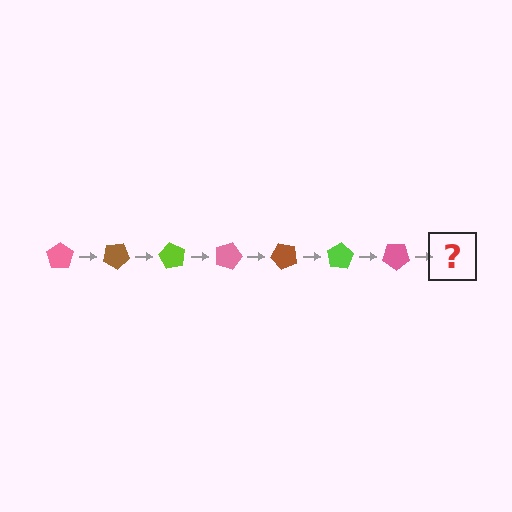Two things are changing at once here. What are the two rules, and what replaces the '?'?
The two rules are that it rotates 30 degrees each step and the color cycles through pink, brown, and lime. The '?' should be a brown pentagon, rotated 210 degrees from the start.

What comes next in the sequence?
The next element should be a brown pentagon, rotated 210 degrees from the start.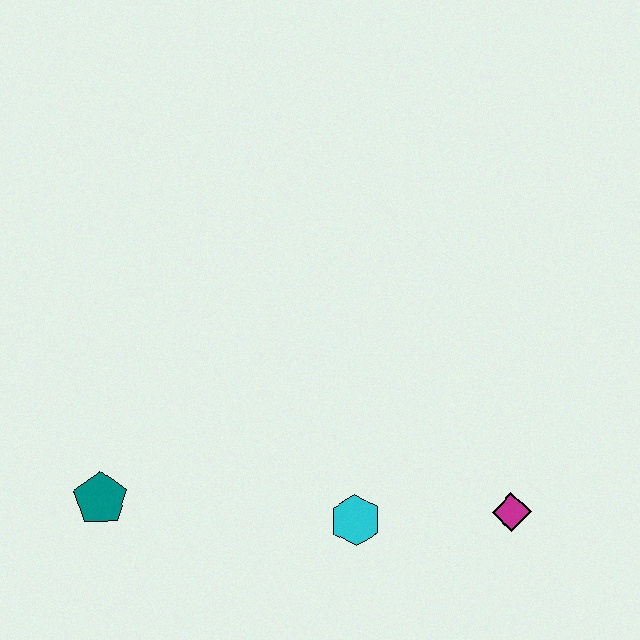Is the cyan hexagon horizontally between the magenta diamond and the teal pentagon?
Yes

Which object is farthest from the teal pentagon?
The magenta diamond is farthest from the teal pentagon.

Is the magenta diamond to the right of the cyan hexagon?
Yes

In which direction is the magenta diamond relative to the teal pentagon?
The magenta diamond is to the right of the teal pentagon.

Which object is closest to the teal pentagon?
The cyan hexagon is closest to the teal pentagon.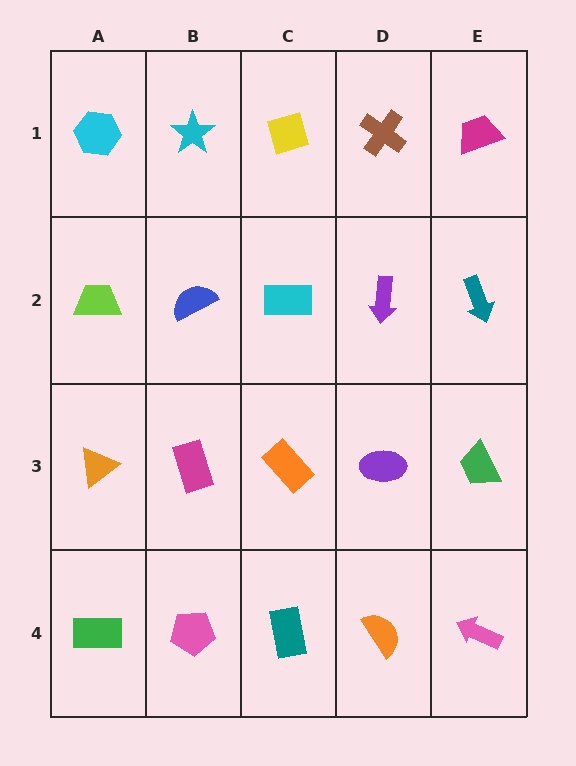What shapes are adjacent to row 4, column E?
A green trapezoid (row 3, column E), an orange semicircle (row 4, column D).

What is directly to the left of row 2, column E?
A purple arrow.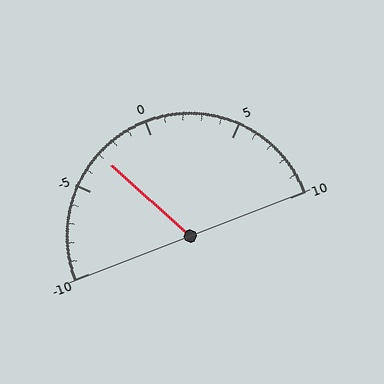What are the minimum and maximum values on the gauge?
The gauge ranges from -10 to 10.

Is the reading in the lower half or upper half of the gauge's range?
The reading is in the lower half of the range (-10 to 10).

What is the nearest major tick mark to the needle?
The nearest major tick mark is -5.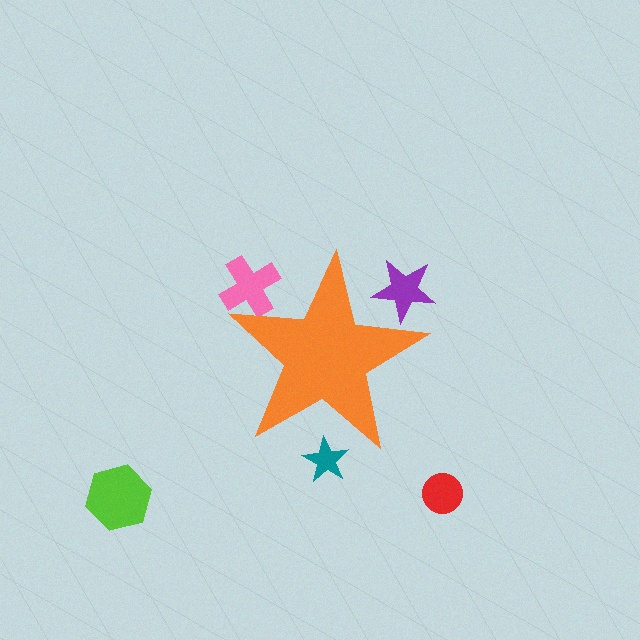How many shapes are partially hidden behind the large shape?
3 shapes are partially hidden.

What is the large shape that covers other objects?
An orange star.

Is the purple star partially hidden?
Yes, the purple star is partially hidden behind the orange star.